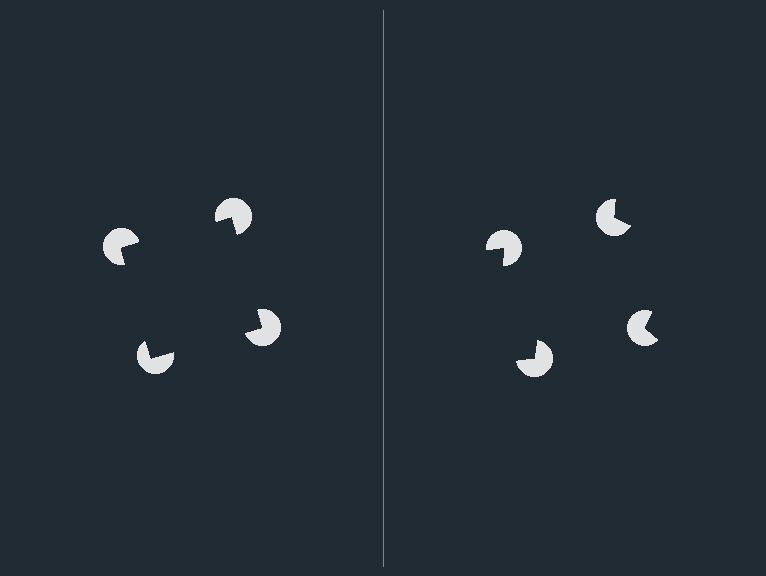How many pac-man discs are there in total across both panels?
8 — 4 on each side.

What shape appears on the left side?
An illusory square.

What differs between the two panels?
The pac-man discs are positioned identically on both sides; only the wedge orientations differ. On the left they align to a square; on the right they are misaligned.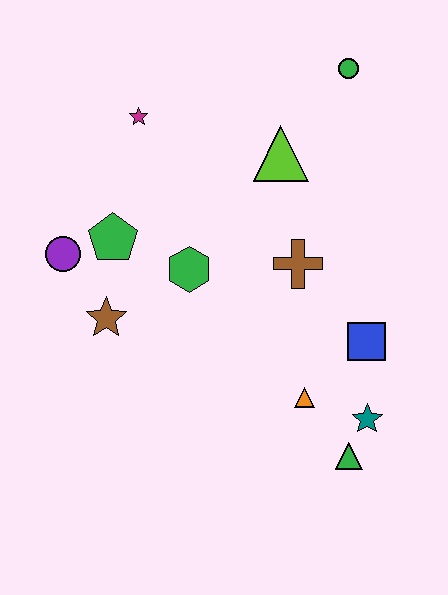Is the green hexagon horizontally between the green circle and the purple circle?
Yes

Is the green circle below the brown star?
No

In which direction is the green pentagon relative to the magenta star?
The green pentagon is below the magenta star.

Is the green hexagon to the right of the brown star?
Yes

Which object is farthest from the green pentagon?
The green triangle is farthest from the green pentagon.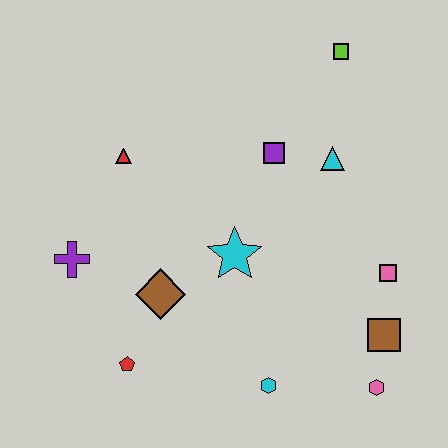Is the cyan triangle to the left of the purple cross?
No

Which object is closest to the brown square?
The pink hexagon is closest to the brown square.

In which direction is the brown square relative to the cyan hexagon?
The brown square is to the right of the cyan hexagon.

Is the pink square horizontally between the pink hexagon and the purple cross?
No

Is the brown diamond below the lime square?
Yes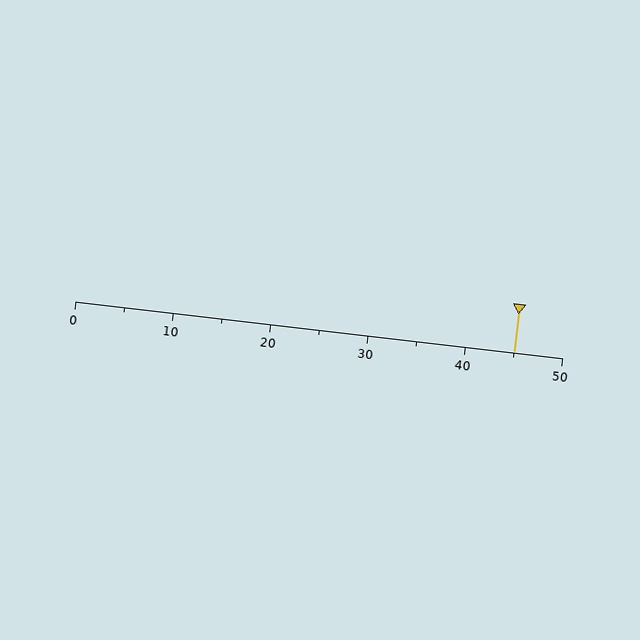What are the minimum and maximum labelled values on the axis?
The axis runs from 0 to 50.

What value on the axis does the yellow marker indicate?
The marker indicates approximately 45.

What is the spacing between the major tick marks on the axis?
The major ticks are spaced 10 apart.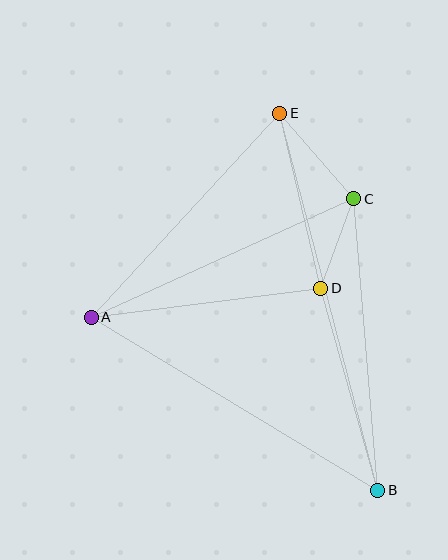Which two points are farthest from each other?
Points B and E are farthest from each other.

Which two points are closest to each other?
Points C and D are closest to each other.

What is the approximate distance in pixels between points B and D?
The distance between B and D is approximately 210 pixels.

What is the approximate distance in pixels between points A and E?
The distance between A and E is approximately 277 pixels.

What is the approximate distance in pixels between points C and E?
The distance between C and E is approximately 113 pixels.